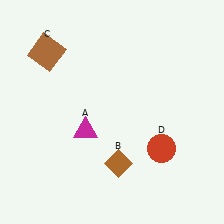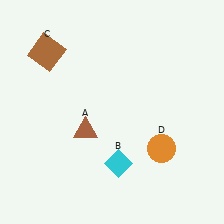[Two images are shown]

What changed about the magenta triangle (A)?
In Image 1, A is magenta. In Image 2, it changed to brown.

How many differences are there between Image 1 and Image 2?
There are 3 differences between the two images.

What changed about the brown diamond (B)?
In Image 1, B is brown. In Image 2, it changed to cyan.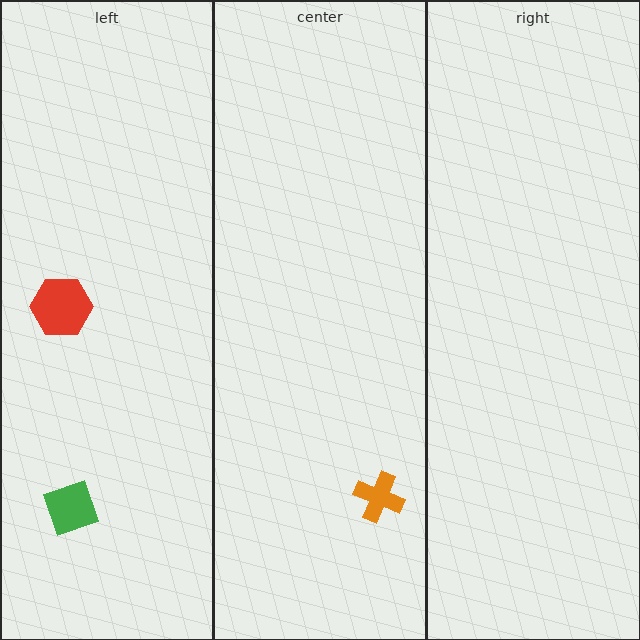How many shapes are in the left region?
2.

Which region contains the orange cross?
The center region.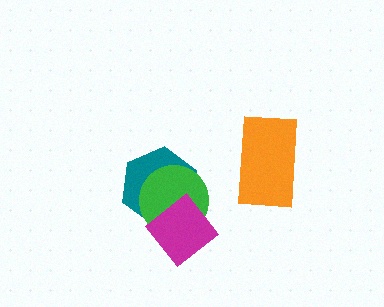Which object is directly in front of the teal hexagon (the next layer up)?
The green circle is directly in front of the teal hexagon.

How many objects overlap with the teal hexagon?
2 objects overlap with the teal hexagon.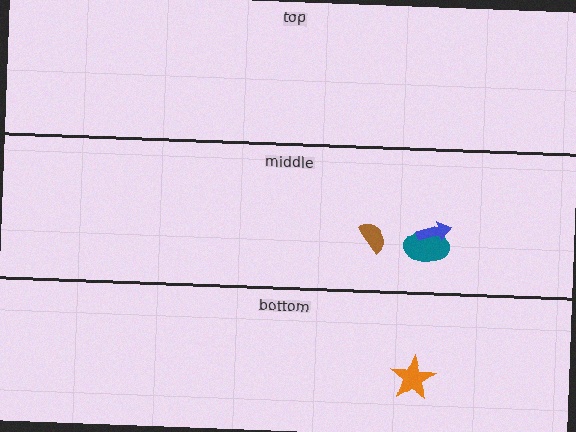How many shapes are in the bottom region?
1.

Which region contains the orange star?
The bottom region.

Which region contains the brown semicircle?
The middle region.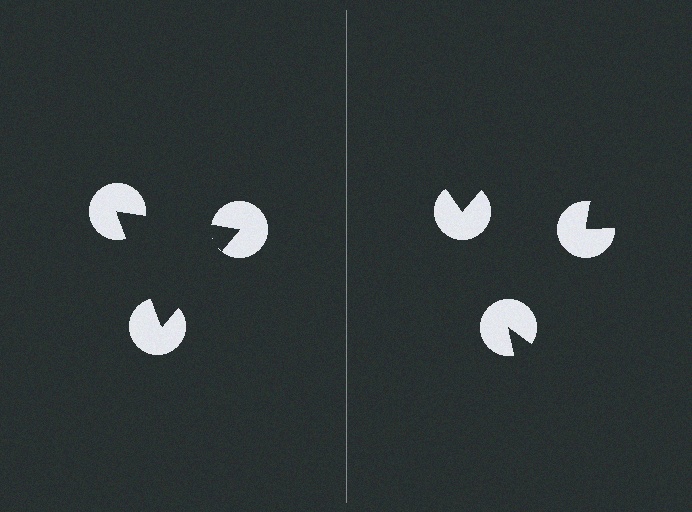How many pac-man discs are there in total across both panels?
6 — 3 on each side.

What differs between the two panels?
The pac-man discs are positioned identically on both sides; only the wedge orientations differ. On the left they align to a triangle; on the right they are misaligned.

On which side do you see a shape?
An illusory triangle appears on the left side. On the right side the wedge cuts are rotated, so no coherent shape forms.